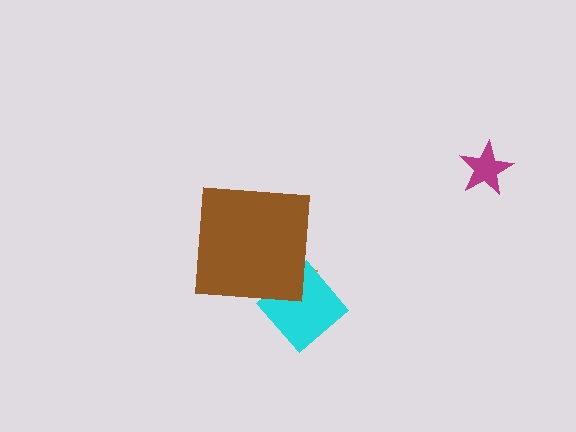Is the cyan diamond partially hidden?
Yes, the cyan diamond is partially hidden behind the brown square.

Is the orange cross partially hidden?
Yes, the orange cross is partially hidden behind the brown square.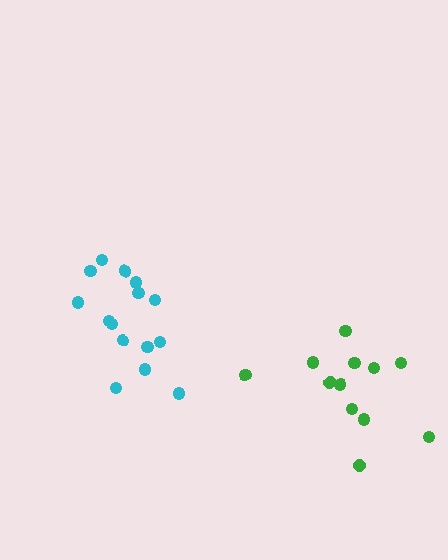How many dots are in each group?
Group 1: 12 dots, Group 2: 15 dots (27 total).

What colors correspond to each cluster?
The clusters are colored: green, cyan.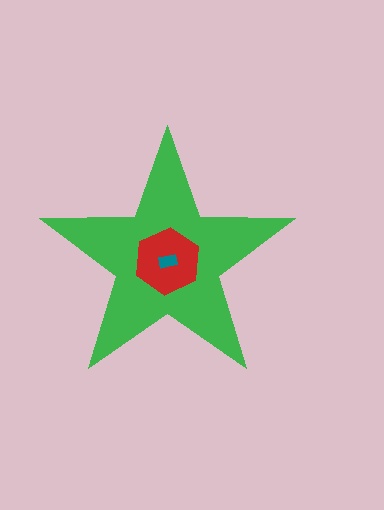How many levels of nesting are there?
3.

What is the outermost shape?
The green star.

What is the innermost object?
The teal rectangle.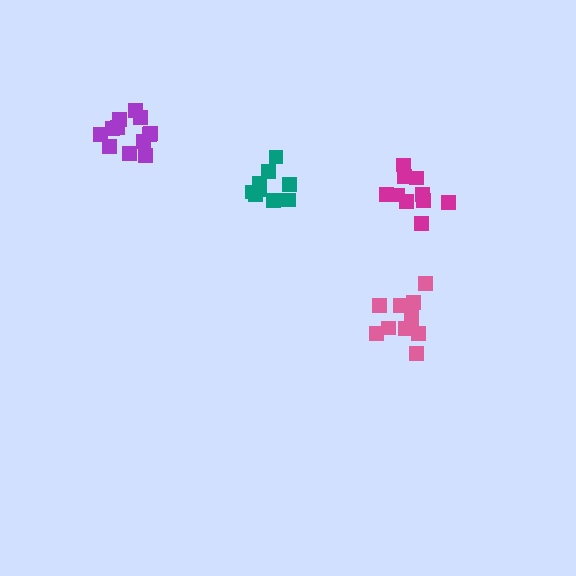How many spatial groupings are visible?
There are 4 spatial groupings.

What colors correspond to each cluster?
The clusters are colored: teal, purple, pink, magenta.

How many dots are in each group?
Group 1: 9 dots, Group 2: 12 dots, Group 3: 12 dots, Group 4: 10 dots (43 total).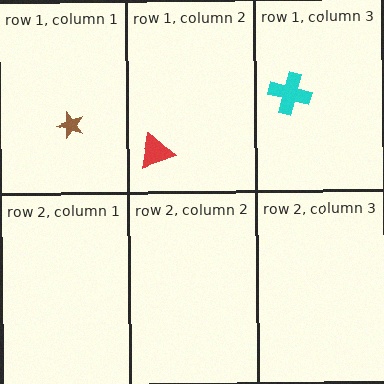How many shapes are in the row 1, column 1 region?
1.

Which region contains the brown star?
The row 1, column 1 region.